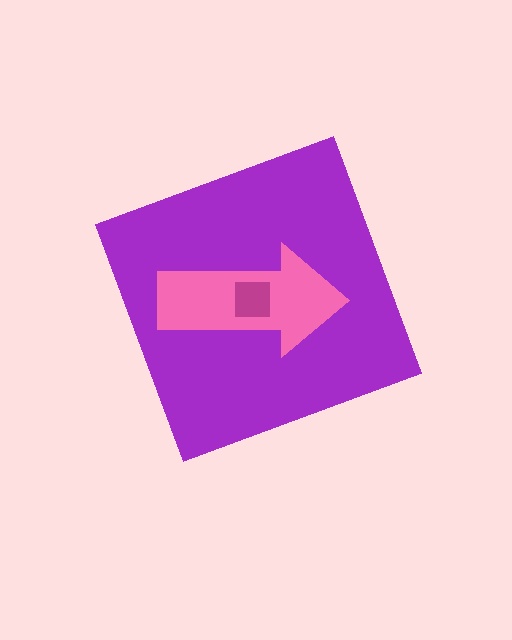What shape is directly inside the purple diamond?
The pink arrow.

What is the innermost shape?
The magenta square.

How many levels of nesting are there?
3.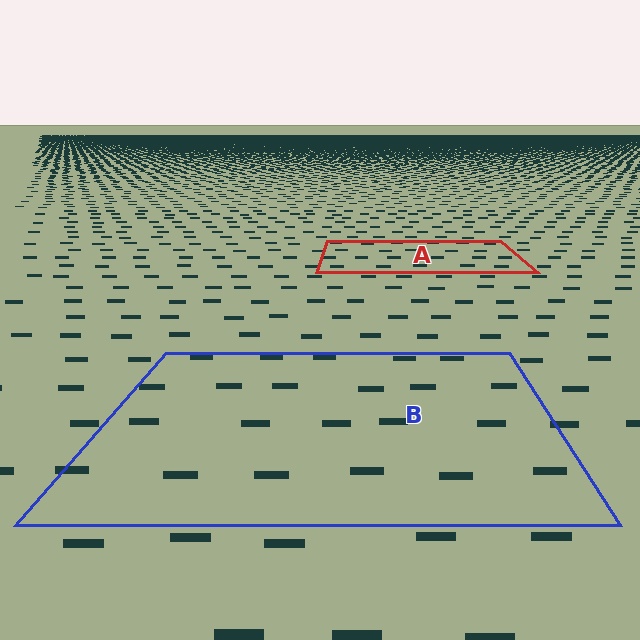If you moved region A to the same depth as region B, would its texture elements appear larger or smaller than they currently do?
They would appear larger. At a closer depth, the same texture elements are projected at a bigger on-screen size.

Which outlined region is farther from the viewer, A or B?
Region A is farther from the viewer — the texture elements inside it appear smaller and more densely packed.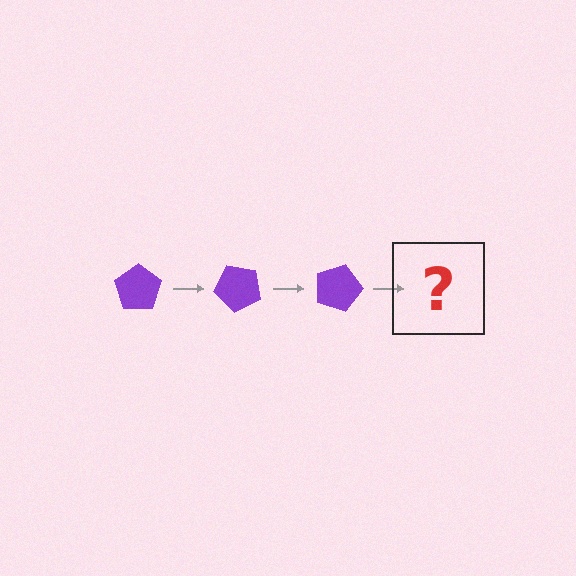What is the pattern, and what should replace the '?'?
The pattern is that the pentagon rotates 45 degrees each step. The '?' should be a purple pentagon rotated 135 degrees.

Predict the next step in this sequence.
The next step is a purple pentagon rotated 135 degrees.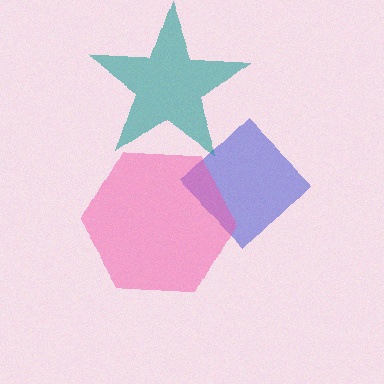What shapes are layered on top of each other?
The layered shapes are: a blue diamond, a teal star, a pink hexagon.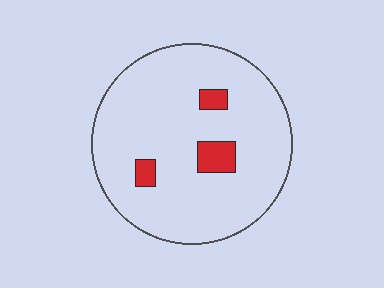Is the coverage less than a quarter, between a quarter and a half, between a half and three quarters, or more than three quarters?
Less than a quarter.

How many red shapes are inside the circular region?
3.